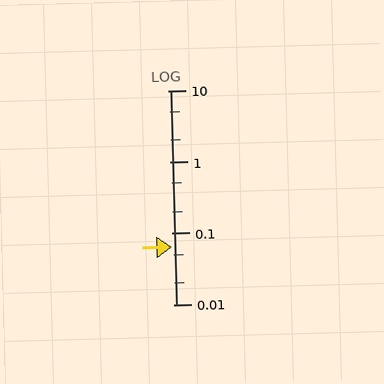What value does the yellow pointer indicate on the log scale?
The pointer indicates approximately 0.065.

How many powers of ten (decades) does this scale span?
The scale spans 3 decades, from 0.01 to 10.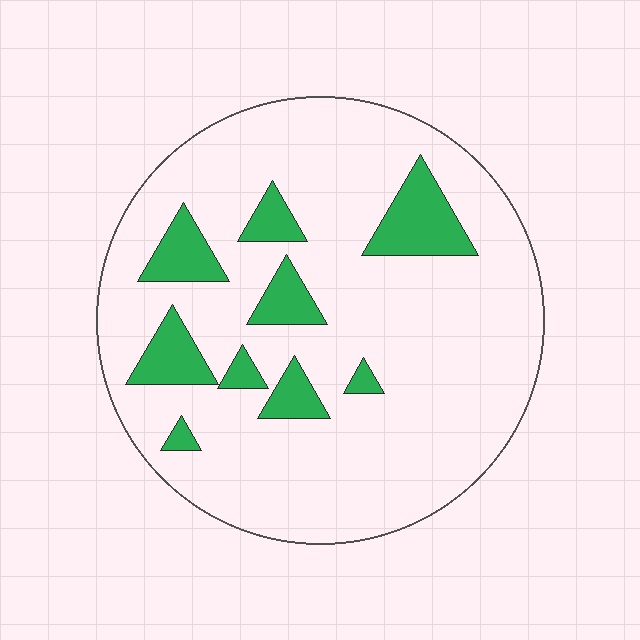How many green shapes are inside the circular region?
9.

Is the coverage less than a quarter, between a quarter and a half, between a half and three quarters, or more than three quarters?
Less than a quarter.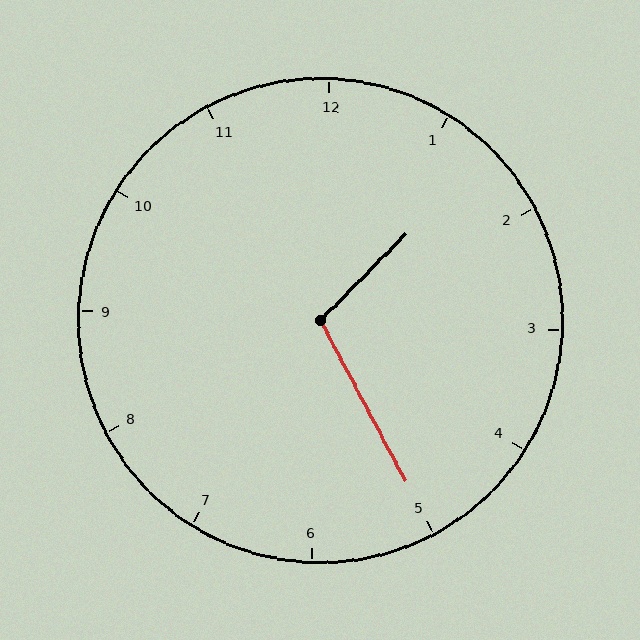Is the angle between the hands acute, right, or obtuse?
It is obtuse.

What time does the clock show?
1:25.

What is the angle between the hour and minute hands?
Approximately 108 degrees.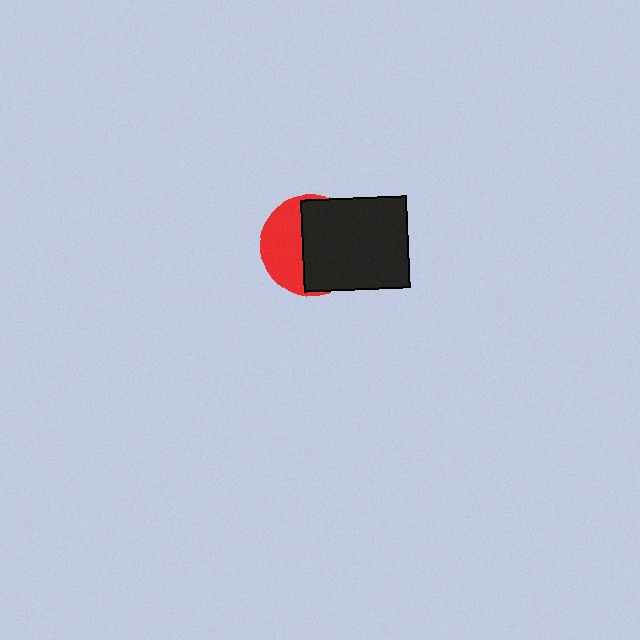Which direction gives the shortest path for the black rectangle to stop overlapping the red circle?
Moving right gives the shortest separation.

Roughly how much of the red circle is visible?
A small part of it is visible (roughly 42%).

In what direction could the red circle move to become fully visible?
The red circle could move left. That would shift it out from behind the black rectangle entirely.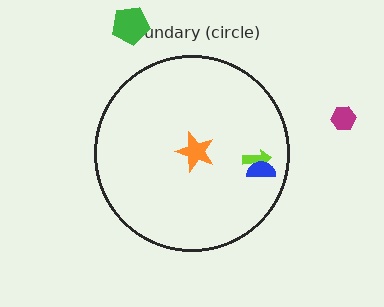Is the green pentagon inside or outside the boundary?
Outside.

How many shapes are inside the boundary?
3 inside, 2 outside.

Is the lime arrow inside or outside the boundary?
Inside.